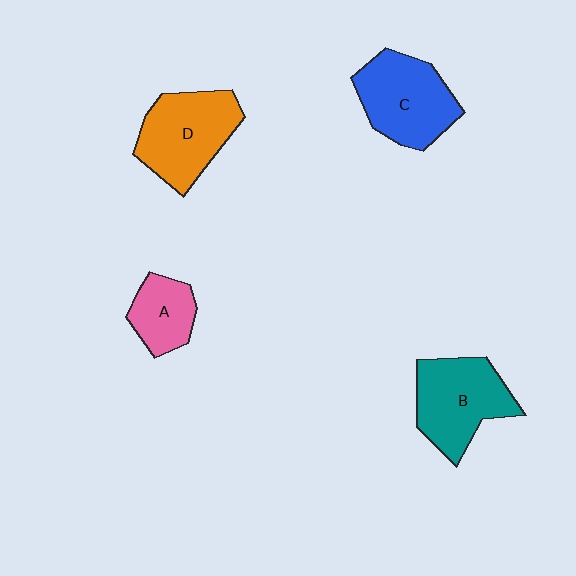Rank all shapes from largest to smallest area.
From largest to smallest: D (orange), C (blue), B (teal), A (pink).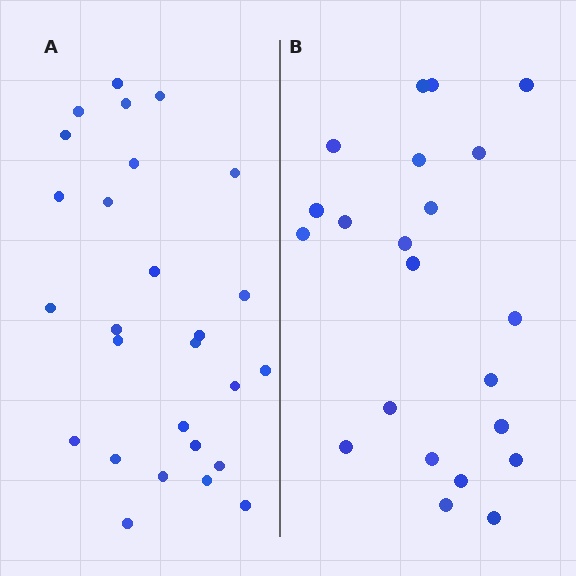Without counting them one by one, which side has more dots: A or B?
Region A (the left region) has more dots.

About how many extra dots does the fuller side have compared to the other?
Region A has about 5 more dots than region B.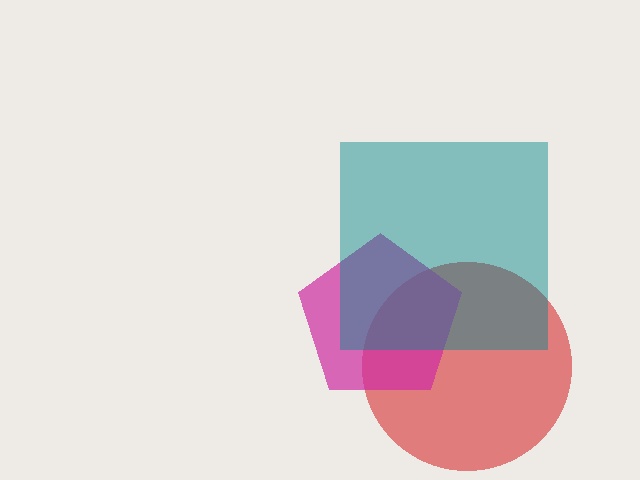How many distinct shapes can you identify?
There are 3 distinct shapes: a red circle, a magenta pentagon, a teal square.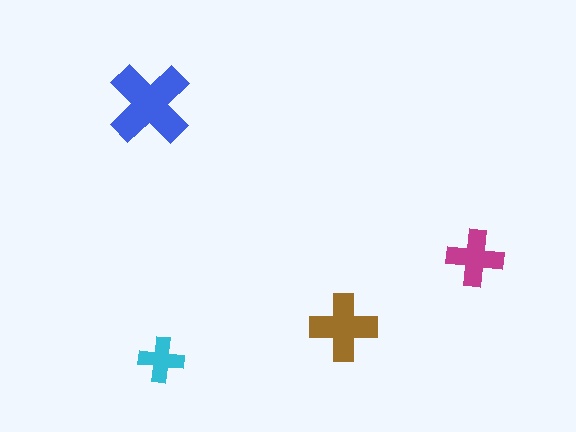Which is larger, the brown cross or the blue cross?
The blue one.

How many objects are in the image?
There are 4 objects in the image.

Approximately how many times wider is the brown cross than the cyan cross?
About 1.5 times wider.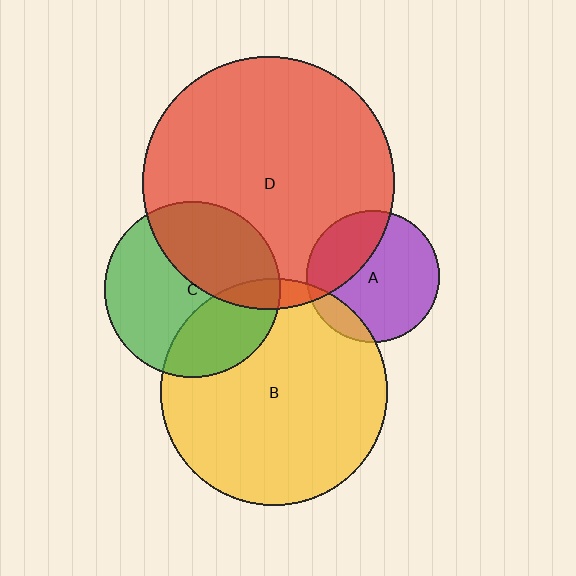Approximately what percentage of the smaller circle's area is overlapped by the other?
Approximately 30%.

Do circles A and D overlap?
Yes.